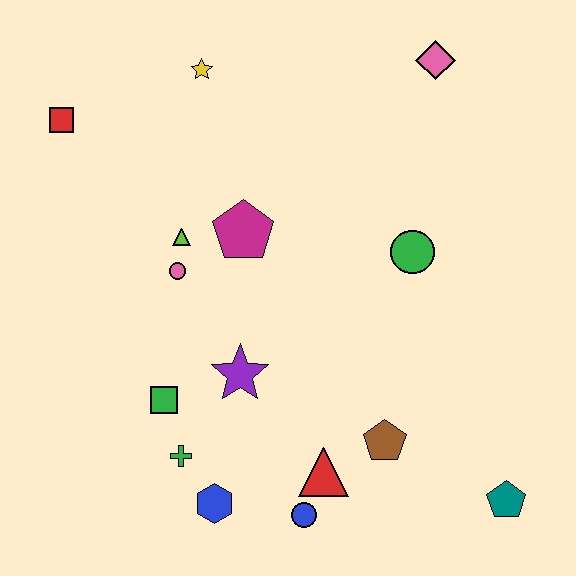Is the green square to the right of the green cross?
No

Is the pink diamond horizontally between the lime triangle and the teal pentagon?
Yes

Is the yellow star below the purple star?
No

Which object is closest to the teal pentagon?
The brown pentagon is closest to the teal pentagon.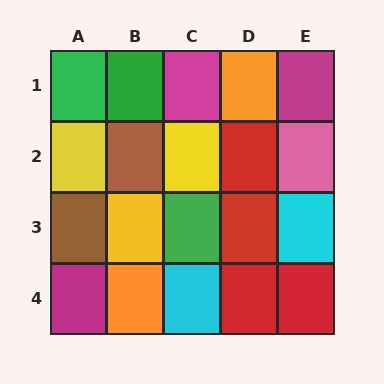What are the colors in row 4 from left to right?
Magenta, orange, cyan, red, red.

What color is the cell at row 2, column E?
Pink.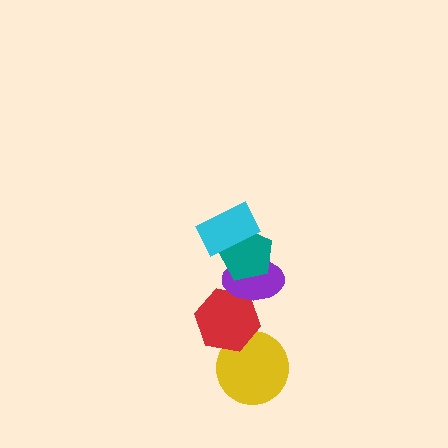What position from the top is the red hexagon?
The red hexagon is 4th from the top.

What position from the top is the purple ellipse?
The purple ellipse is 3rd from the top.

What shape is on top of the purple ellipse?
The teal pentagon is on top of the purple ellipse.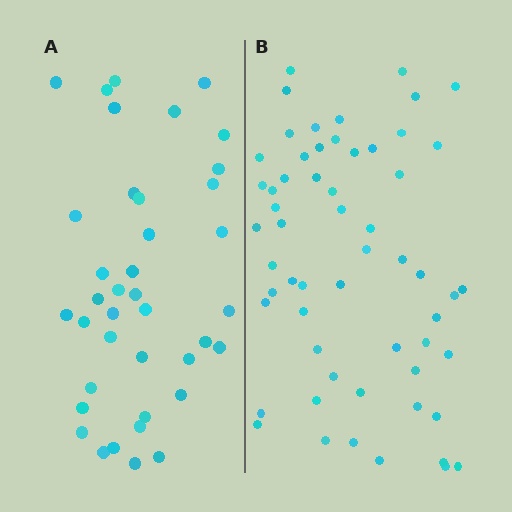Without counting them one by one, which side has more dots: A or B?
Region B (the right region) has more dots.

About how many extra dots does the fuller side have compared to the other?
Region B has approximately 20 more dots than region A.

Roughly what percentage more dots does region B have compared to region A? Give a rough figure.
About 50% more.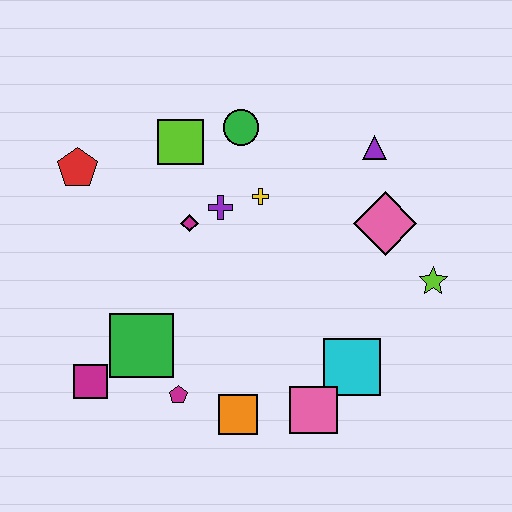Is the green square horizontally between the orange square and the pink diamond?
No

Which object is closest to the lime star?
The pink diamond is closest to the lime star.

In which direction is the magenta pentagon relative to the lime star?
The magenta pentagon is to the left of the lime star.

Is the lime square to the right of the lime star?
No